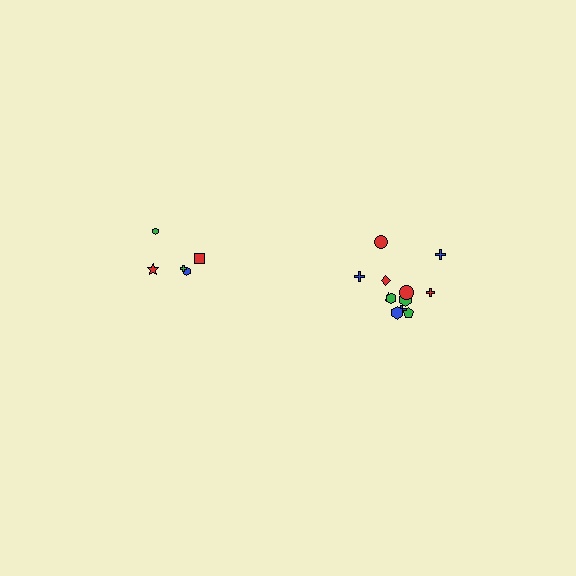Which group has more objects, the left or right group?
The right group.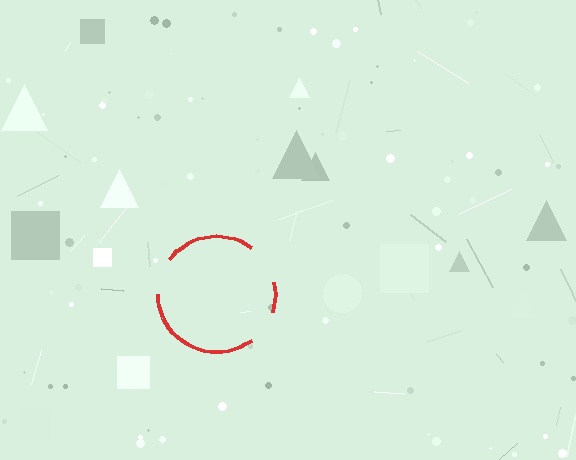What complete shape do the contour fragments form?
The contour fragments form a circle.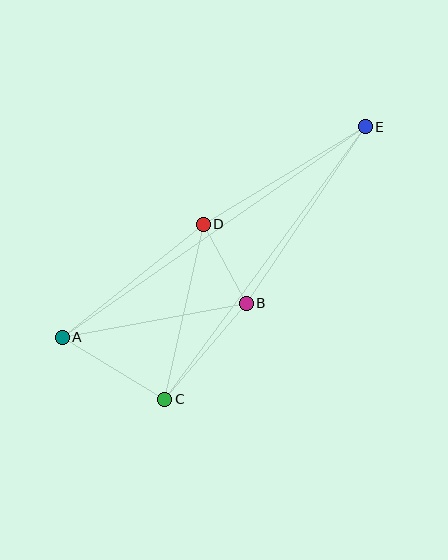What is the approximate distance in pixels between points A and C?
The distance between A and C is approximately 119 pixels.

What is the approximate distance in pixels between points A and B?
The distance between A and B is approximately 187 pixels.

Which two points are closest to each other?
Points B and D are closest to each other.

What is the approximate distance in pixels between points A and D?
The distance between A and D is approximately 180 pixels.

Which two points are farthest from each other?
Points A and E are farthest from each other.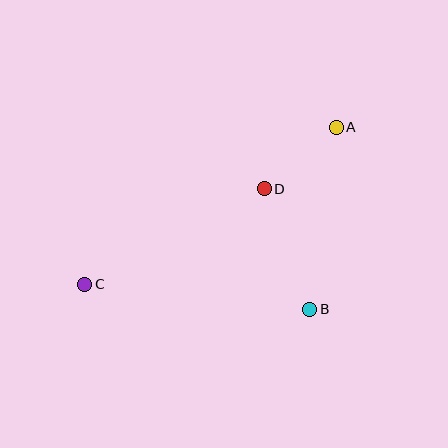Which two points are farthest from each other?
Points A and C are farthest from each other.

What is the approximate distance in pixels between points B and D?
The distance between B and D is approximately 129 pixels.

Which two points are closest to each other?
Points A and D are closest to each other.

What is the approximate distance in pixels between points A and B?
The distance between A and B is approximately 184 pixels.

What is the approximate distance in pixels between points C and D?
The distance between C and D is approximately 204 pixels.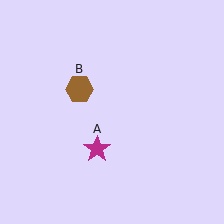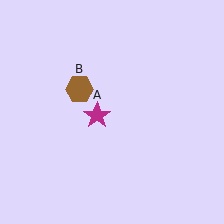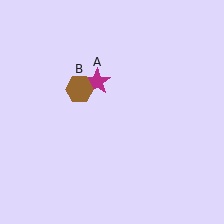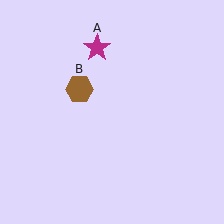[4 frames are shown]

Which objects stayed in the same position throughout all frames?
Brown hexagon (object B) remained stationary.